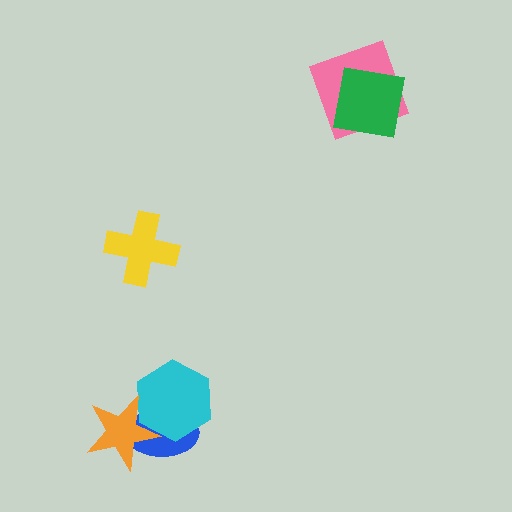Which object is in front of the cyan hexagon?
The orange star is in front of the cyan hexagon.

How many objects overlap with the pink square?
1 object overlaps with the pink square.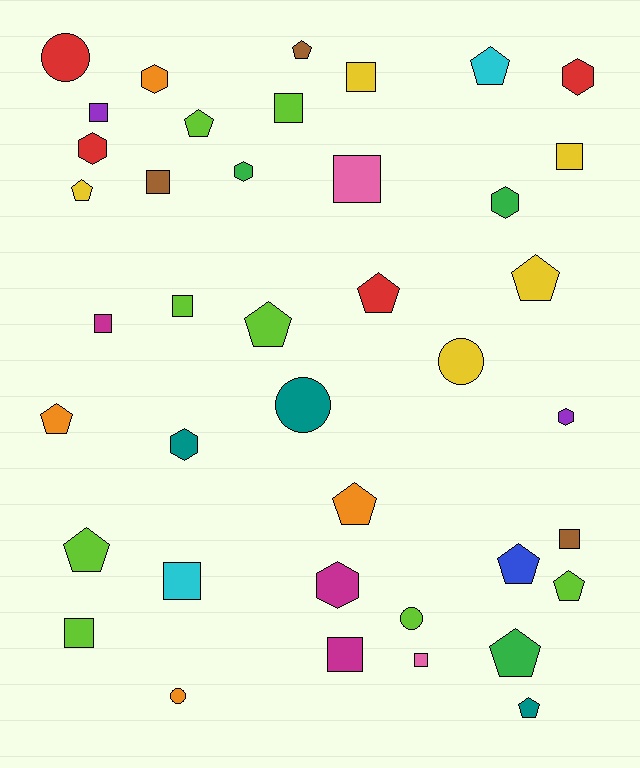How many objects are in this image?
There are 40 objects.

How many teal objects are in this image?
There are 3 teal objects.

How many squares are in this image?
There are 13 squares.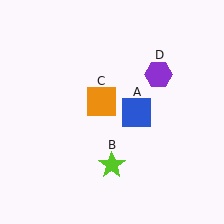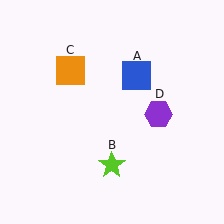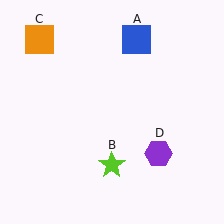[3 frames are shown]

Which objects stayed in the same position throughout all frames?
Lime star (object B) remained stationary.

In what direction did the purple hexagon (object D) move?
The purple hexagon (object D) moved down.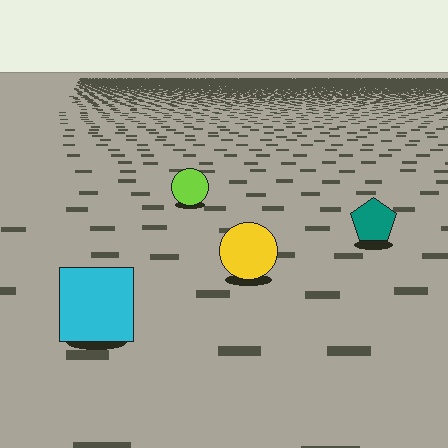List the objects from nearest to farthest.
From nearest to farthest: the cyan square, the yellow circle, the teal pentagon, the lime circle.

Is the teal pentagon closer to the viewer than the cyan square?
No. The cyan square is closer — you can tell from the texture gradient: the ground texture is coarser near it.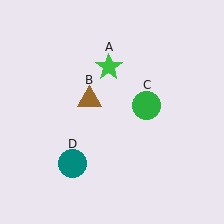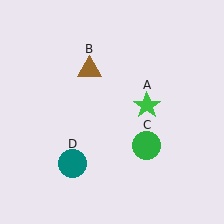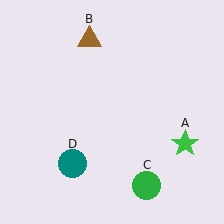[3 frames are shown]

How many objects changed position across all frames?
3 objects changed position: green star (object A), brown triangle (object B), green circle (object C).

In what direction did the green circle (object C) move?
The green circle (object C) moved down.